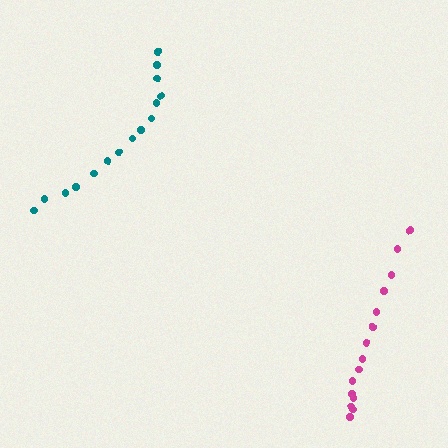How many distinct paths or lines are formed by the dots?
There are 2 distinct paths.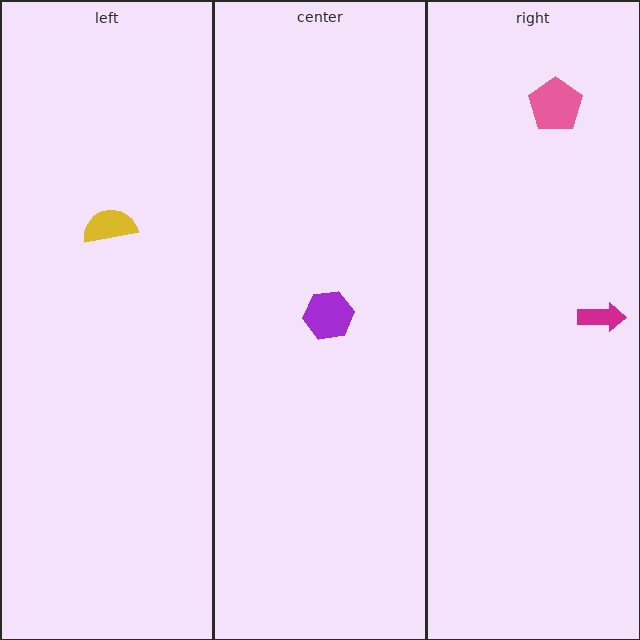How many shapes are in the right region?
2.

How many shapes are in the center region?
1.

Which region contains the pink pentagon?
The right region.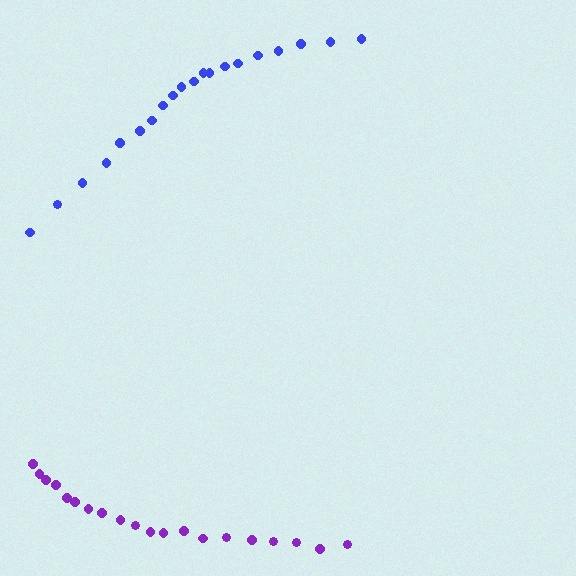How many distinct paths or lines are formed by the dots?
There are 2 distinct paths.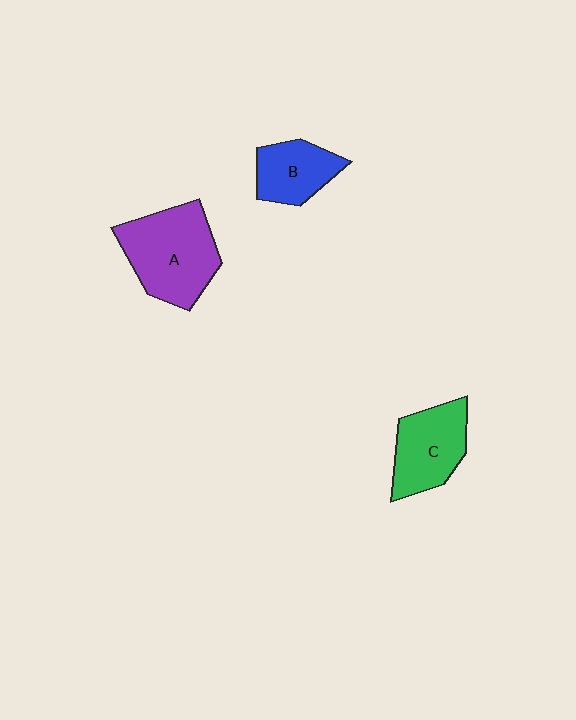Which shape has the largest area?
Shape A (purple).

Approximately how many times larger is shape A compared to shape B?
Approximately 1.7 times.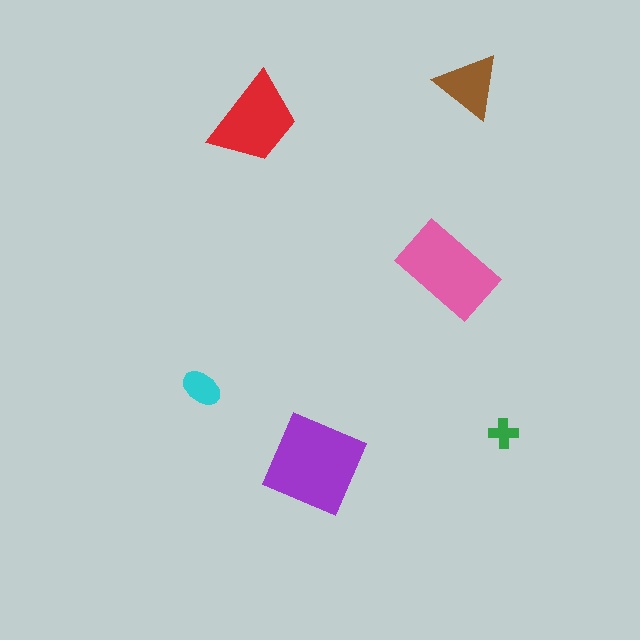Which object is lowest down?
The purple diamond is bottommost.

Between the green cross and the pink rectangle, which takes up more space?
The pink rectangle.